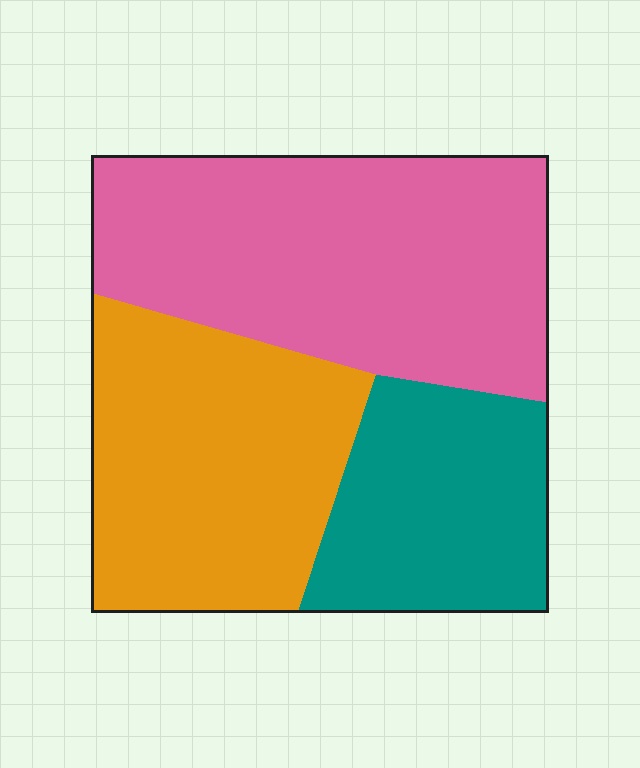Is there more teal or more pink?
Pink.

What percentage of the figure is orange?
Orange takes up about one third (1/3) of the figure.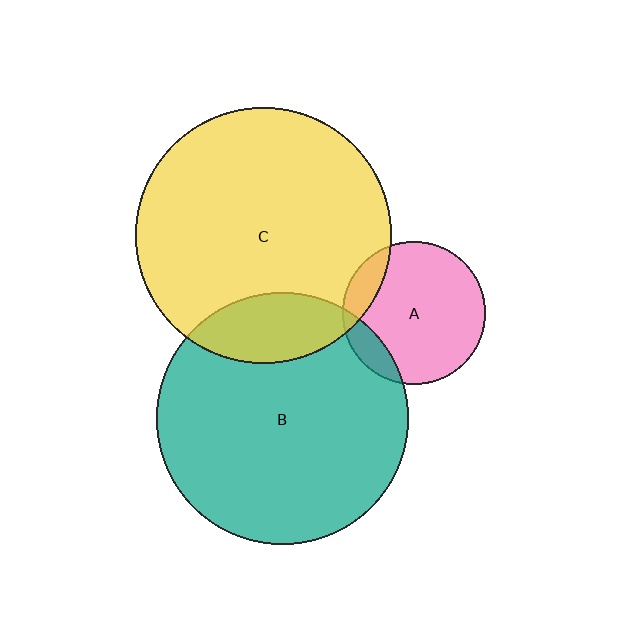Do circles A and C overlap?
Yes.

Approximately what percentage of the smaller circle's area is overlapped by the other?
Approximately 15%.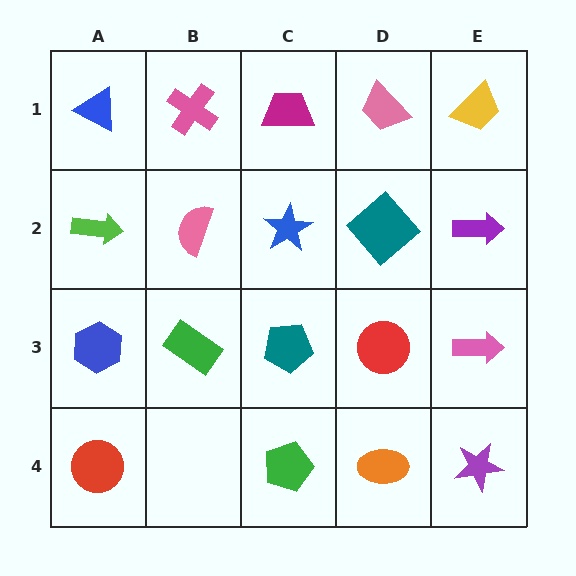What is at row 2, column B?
A pink semicircle.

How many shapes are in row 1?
5 shapes.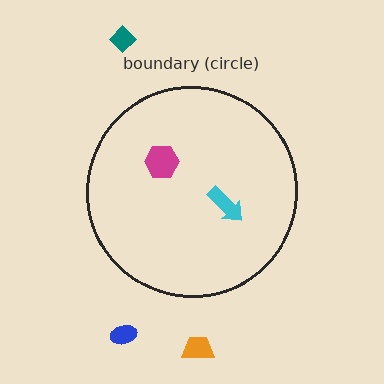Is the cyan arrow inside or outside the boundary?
Inside.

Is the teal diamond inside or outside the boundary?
Outside.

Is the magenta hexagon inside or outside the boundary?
Inside.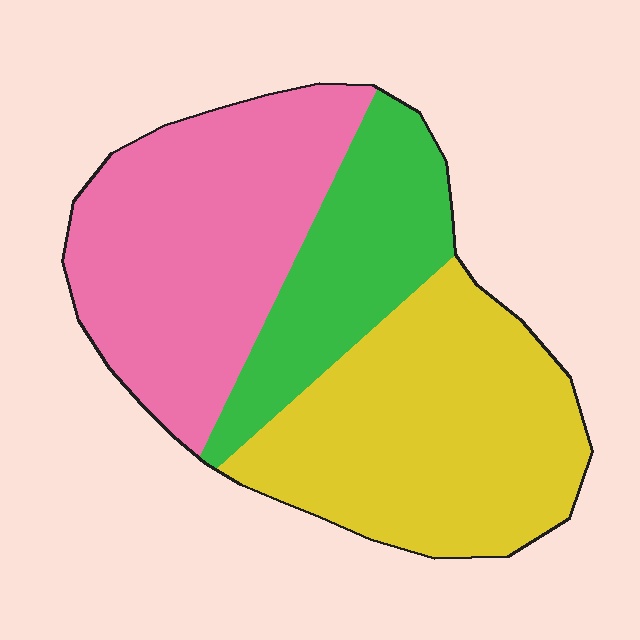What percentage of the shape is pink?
Pink covers around 40% of the shape.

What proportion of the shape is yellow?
Yellow takes up about two fifths (2/5) of the shape.